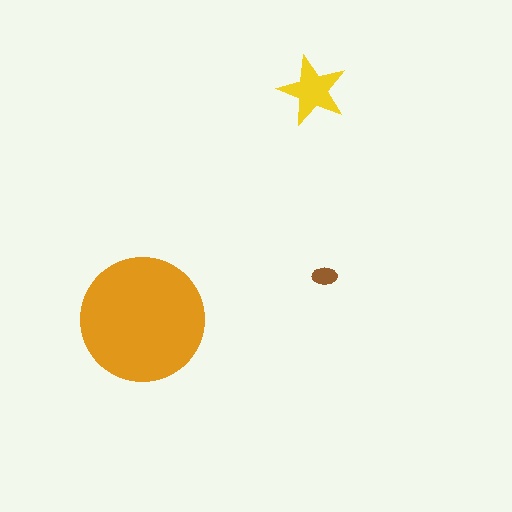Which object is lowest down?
The orange circle is bottommost.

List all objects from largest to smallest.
The orange circle, the yellow star, the brown ellipse.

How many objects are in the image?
There are 3 objects in the image.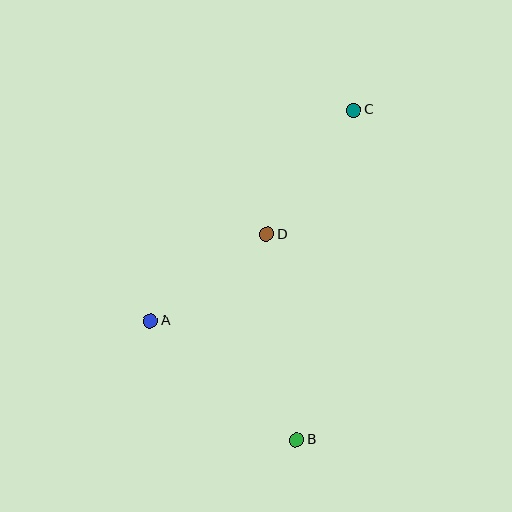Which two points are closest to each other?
Points A and D are closest to each other.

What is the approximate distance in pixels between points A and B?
The distance between A and B is approximately 188 pixels.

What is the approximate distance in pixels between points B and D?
The distance between B and D is approximately 207 pixels.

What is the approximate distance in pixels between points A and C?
The distance between A and C is approximately 293 pixels.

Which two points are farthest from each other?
Points B and C are farthest from each other.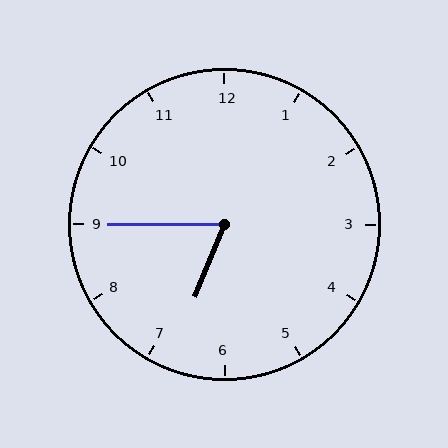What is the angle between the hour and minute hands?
Approximately 68 degrees.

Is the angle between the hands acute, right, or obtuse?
It is acute.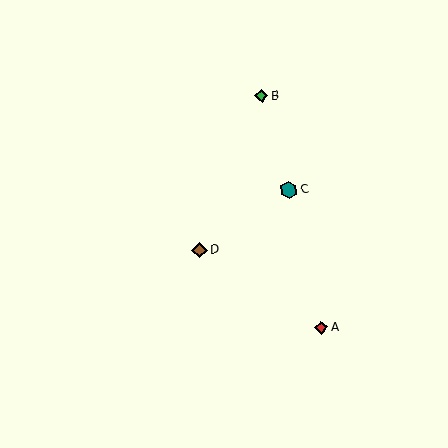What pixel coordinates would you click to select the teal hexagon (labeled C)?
Click at (289, 190) to select the teal hexagon C.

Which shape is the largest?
The teal hexagon (labeled C) is the largest.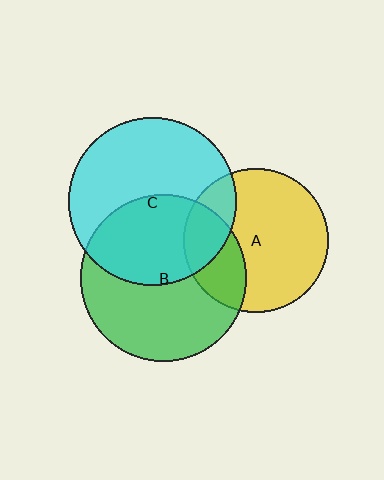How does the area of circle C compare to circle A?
Approximately 1.3 times.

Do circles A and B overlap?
Yes.